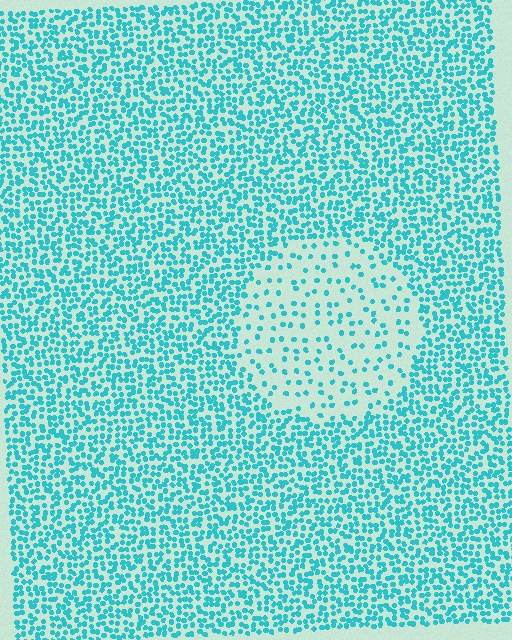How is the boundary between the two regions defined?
The boundary is defined by a change in element density (approximately 2.9x ratio). All elements are the same color, size, and shape.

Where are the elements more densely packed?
The elements are more densely packed outside the circle boundary.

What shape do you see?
I see a circle.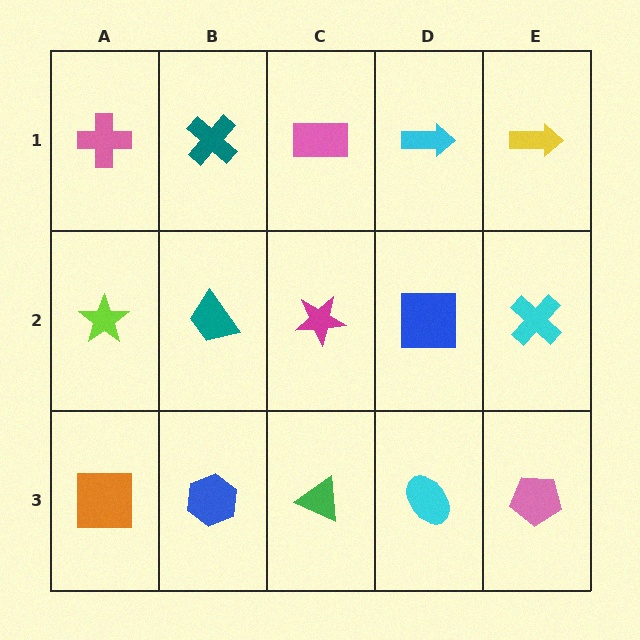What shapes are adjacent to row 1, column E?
A cyan cross (row 2, column E), a cyan arrow (row 1, column D).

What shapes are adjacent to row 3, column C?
A magenta star (row 2, column C), a blue hexagon (row 3, column B), a cyan ellipse (row 3, column D).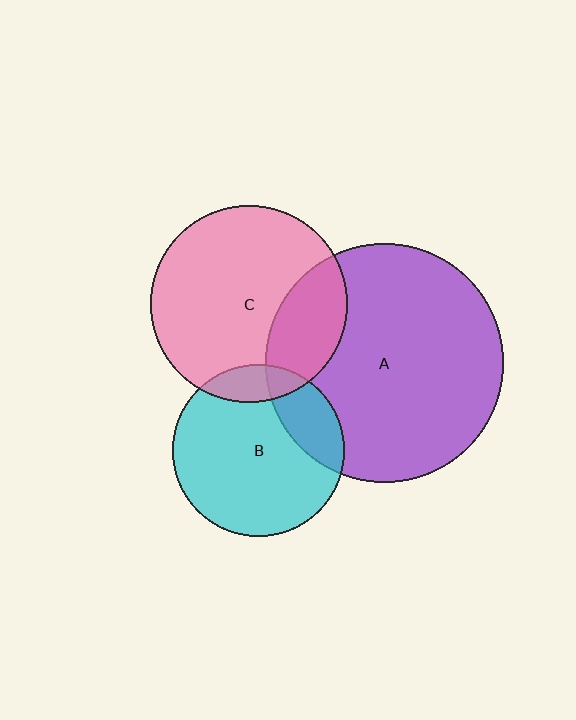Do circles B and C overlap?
Yes.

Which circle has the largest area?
Circle A (purple).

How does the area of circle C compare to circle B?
Approximately 1.3 times.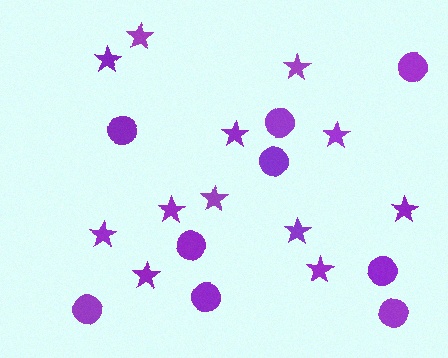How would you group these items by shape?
There are 2 groups: one group of stars (12) and one group of circles (9).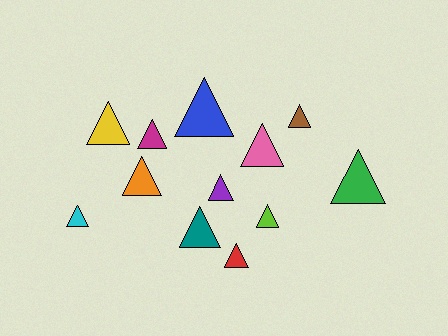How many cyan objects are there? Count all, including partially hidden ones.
There is 1 cyan object.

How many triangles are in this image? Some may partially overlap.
There are 12 triangles.